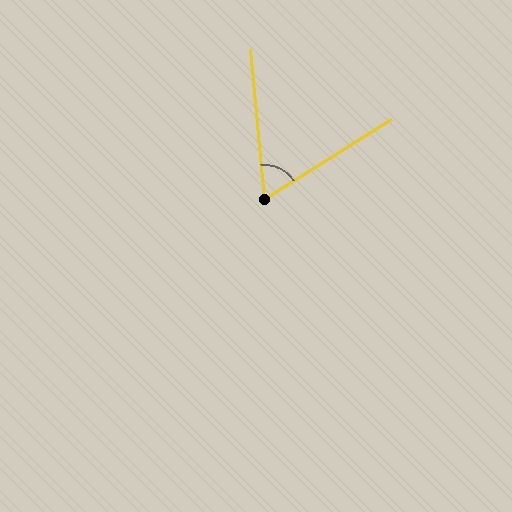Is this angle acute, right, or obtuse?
It is acute.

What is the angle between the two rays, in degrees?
Approximately 63 degrees.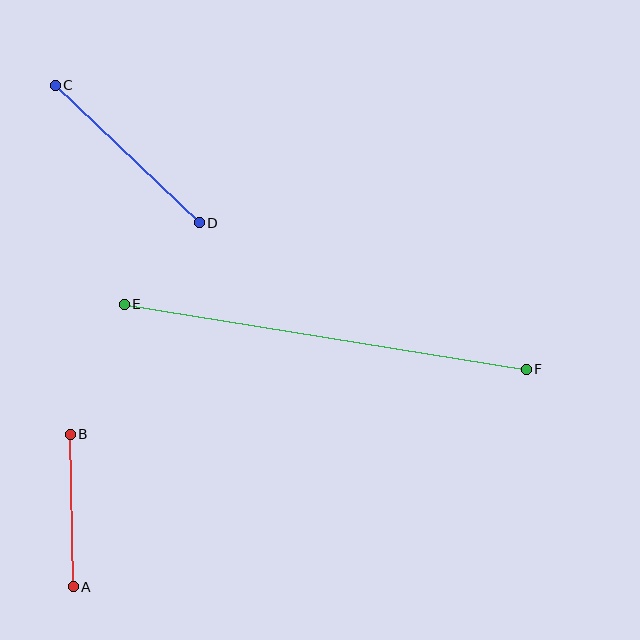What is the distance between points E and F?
The distance is approximately 407 pixels.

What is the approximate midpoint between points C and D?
The midpoint is at approximately (127, 154) pixels.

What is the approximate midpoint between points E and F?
The midpoint is at approximately (325, 337) pixels.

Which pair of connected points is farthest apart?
Points E and F are farthest apart.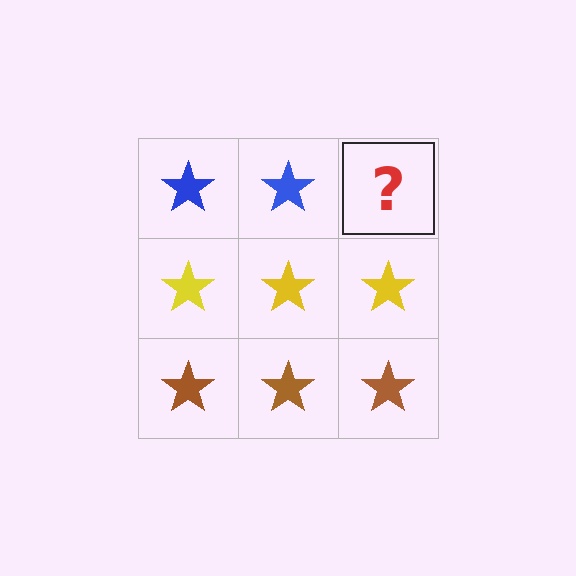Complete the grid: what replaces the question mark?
The question mark should be replaced with a blue star.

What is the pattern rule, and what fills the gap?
The rule is that each row has a consistent color. The gap should be filled with a blue star.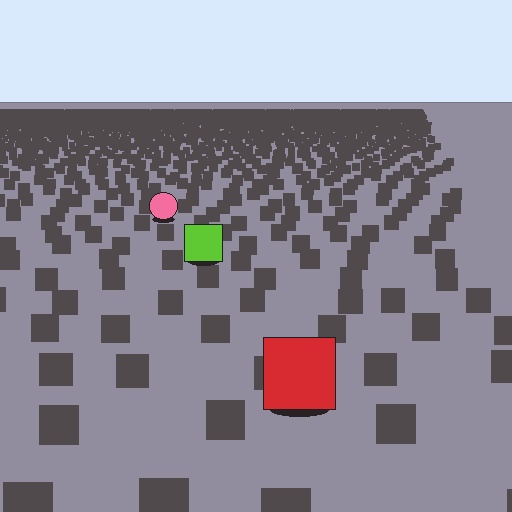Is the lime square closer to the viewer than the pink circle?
Yes. The lime square is closer — you can tell from the texture gradient: the ground texture is coarser near it.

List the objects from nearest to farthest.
From nearest to farthest: the red square, the lime square, the pink circle.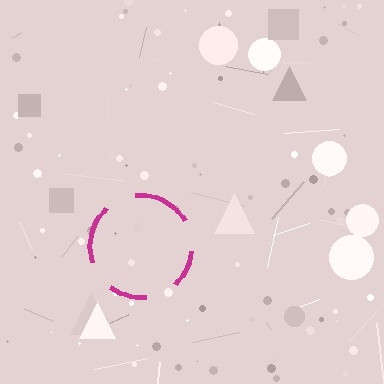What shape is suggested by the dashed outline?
The dashed outline suggests a circle.